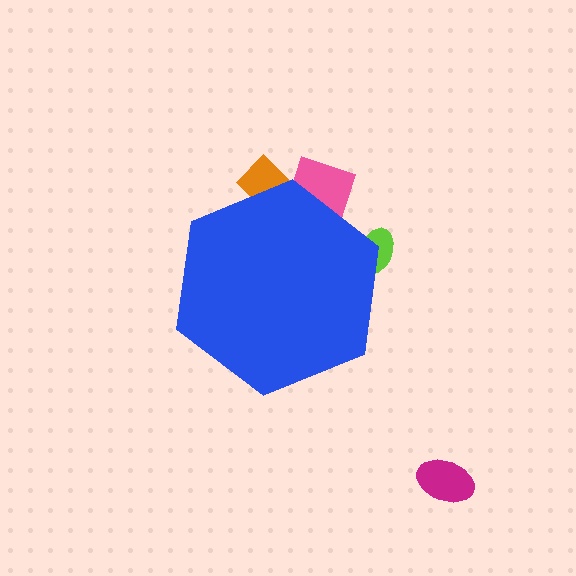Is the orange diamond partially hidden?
Yes, the orange diamond is partially hidden behind the blue hexagon.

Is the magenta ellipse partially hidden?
No, the magenta ellipse is fully visible.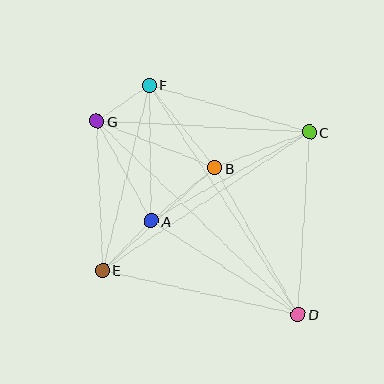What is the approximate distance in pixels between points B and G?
The distance between B and G is approximately 127 pixels.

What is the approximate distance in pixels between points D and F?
The distance between D and F is approximately 273 pixels.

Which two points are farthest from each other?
Points D and G are farthest from each other.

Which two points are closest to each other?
Points F and G are closest to each other.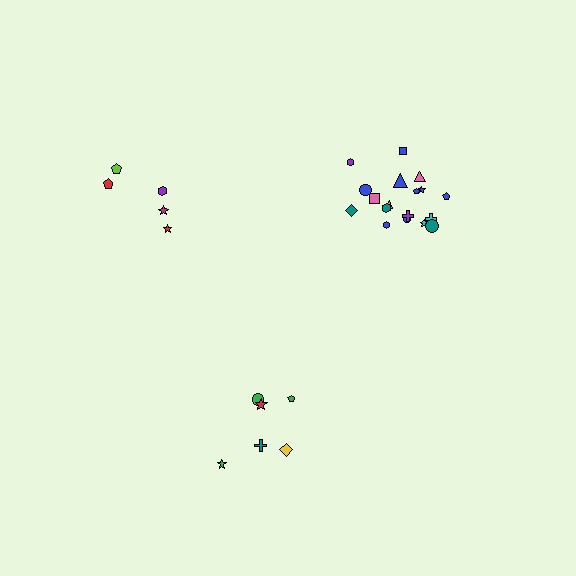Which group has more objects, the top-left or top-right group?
The top-right group.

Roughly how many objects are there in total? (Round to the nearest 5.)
Roughly 30 objects in total.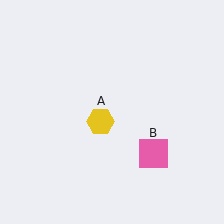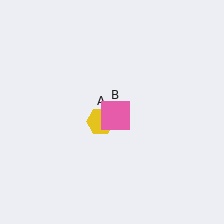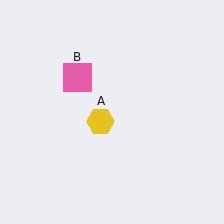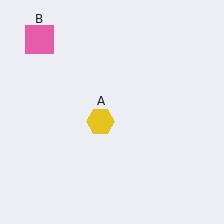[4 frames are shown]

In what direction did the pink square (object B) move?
The pink square (object B) moved up and to the left.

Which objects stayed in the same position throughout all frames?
Yellow hexagon (object A) remained stationary.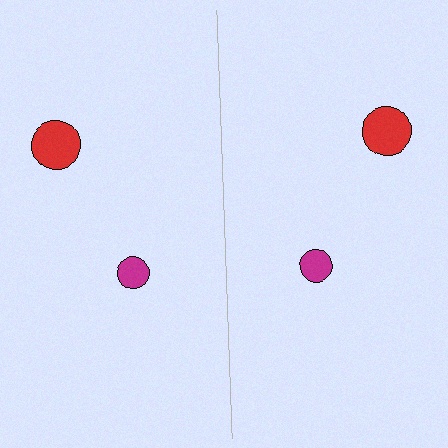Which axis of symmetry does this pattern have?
The pattern has a vertical axis of symmetry running through the center of the image.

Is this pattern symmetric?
Yes, this pattern has bilateral (reflection) symmetry.